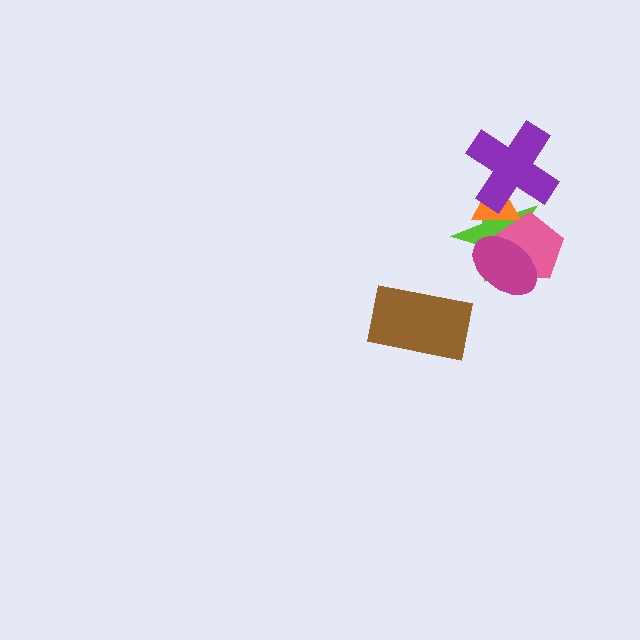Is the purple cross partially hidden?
No, no other shape covers it.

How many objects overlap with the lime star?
4 objects overlap with the lime star.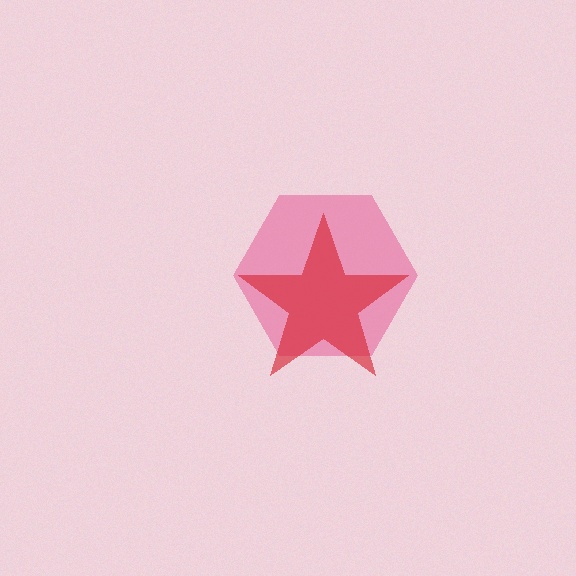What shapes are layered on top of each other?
The layered shapes are: a pink hexagon, a red star.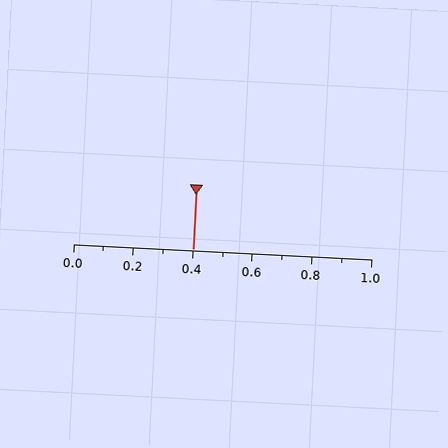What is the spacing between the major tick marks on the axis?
The major ticks are spaced 0.2 apart.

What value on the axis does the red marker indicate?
The marker indicates approximately 0.4.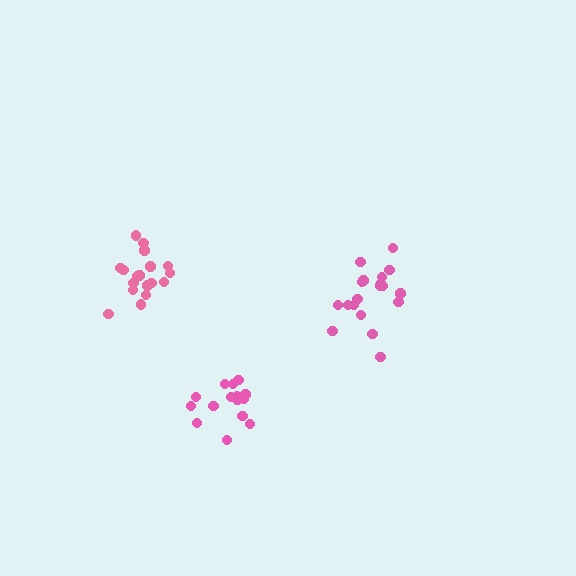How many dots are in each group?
Group 1: 20 dots, Group 2: 15 dots, Group 3: 18 dots (53 total).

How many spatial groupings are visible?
There are 3 spatial groupings.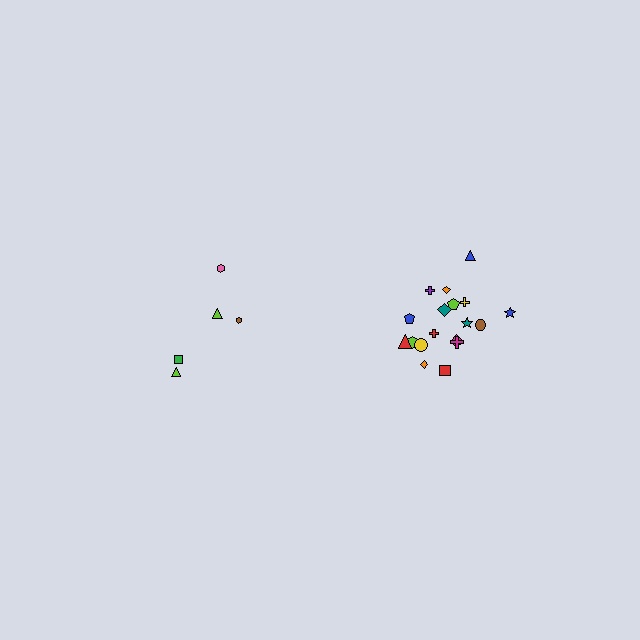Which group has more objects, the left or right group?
The right group.